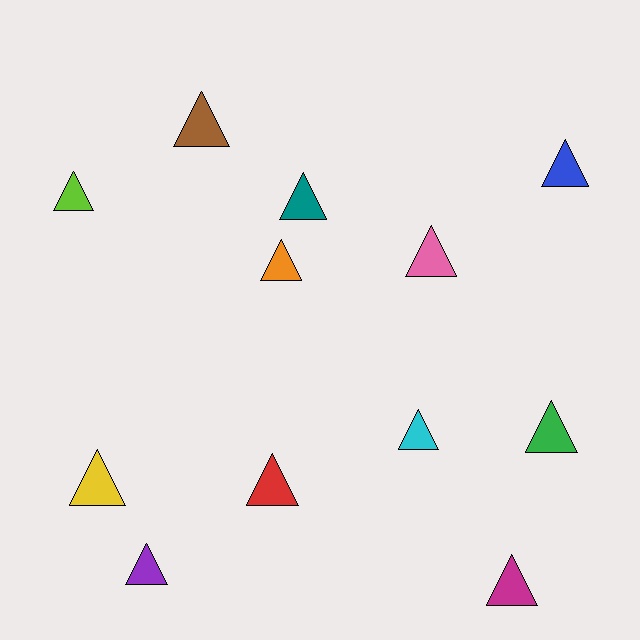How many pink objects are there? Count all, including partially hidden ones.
There is 1 pink object.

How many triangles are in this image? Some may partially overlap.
There are 12 triangles.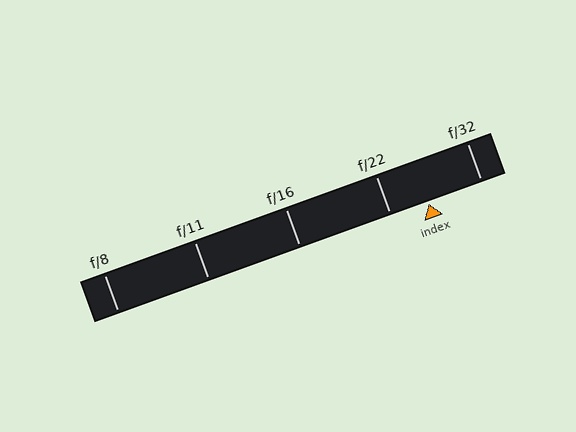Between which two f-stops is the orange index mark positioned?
The index mark is between f/22 and f/32.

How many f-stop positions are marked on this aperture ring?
There are 5 f-stop positions marked.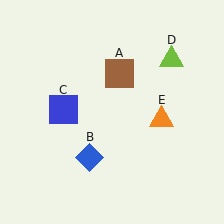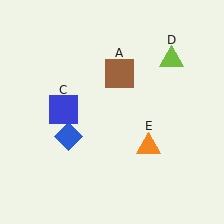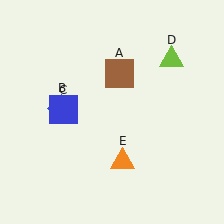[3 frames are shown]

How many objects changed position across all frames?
2 objects changed position: blue diamond (object B), orange triangle (object E).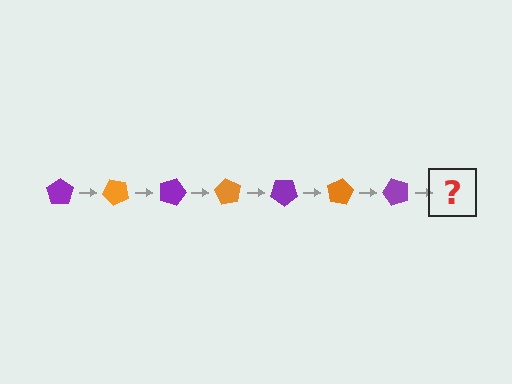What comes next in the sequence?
The next element should be an orange pentagon, rotated 315 degrees from the start.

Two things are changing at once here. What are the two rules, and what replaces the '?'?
The two rules are that it rotates 45 degrees each step and the color cycles through purple and orange. The '?' should be an orange pentagon, rotated 315 degrees from the start.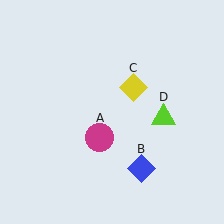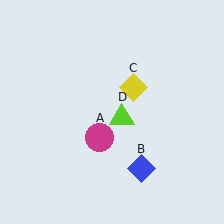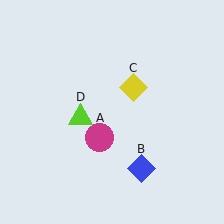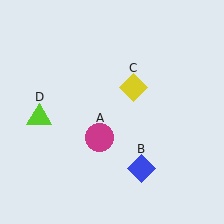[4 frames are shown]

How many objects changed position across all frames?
1 object changed position: lime triangle (object D).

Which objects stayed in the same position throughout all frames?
Magenta circle (object A) and blue diamond (object B) and yellow diamond (object C) remained stationary.